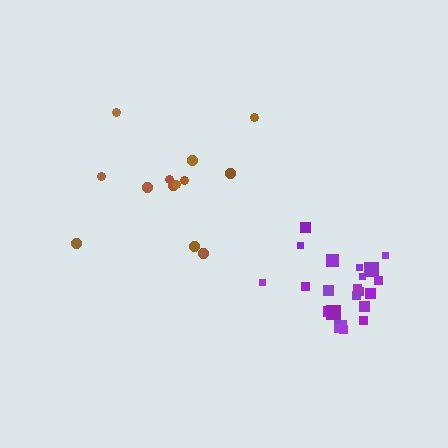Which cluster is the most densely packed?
Purple.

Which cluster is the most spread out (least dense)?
Brown.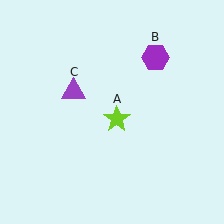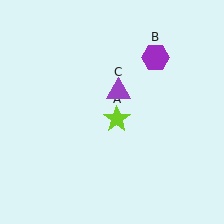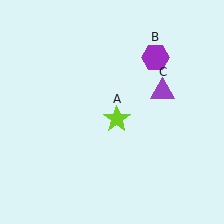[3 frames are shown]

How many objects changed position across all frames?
1 object changed position: purple triangle (object C).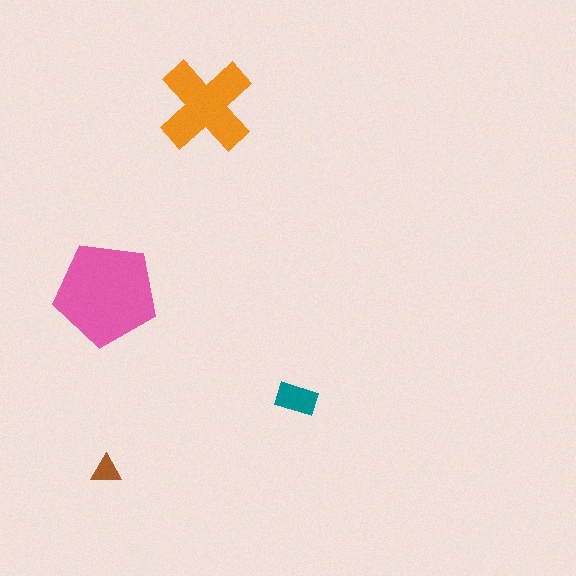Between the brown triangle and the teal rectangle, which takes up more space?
The teal rectangle.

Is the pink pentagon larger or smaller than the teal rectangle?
Larger.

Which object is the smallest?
The brown triangle.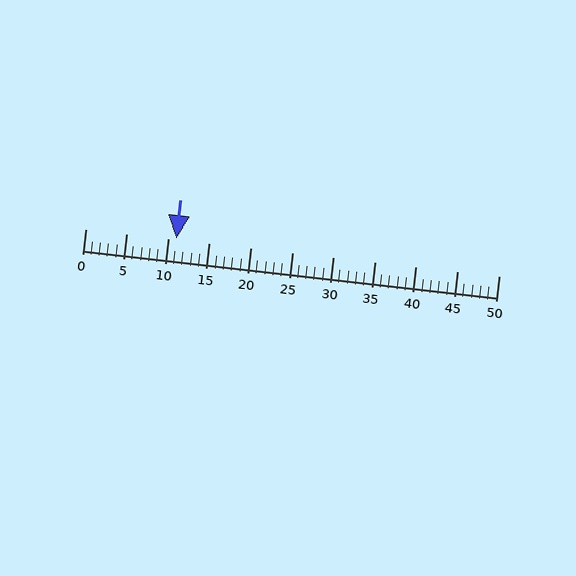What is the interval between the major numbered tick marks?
The major tick marks are spaced 5 units apart.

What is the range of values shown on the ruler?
The ruler shows values from 0 to 50.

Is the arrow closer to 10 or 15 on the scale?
The arrow is closer to 10.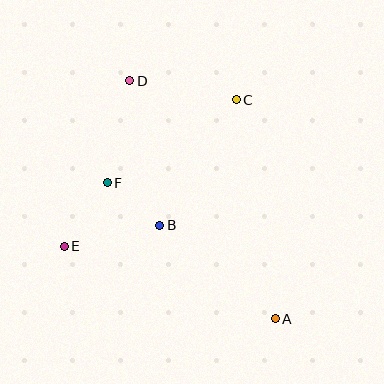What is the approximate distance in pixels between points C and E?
The distance between C and E is approximately 226 pixels.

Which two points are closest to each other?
Points B and F are closest to each other.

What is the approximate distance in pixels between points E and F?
The distance between E and F is approximately 77 pixels.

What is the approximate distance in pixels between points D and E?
The distance between D and E is approximately 178 pixels.